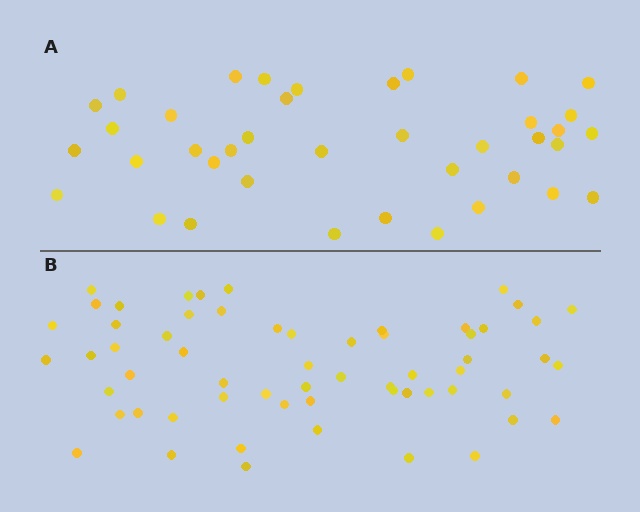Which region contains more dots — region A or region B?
Region B (the bottom region) has more dots.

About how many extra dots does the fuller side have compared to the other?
Region B has approximately 20 more dots than region A.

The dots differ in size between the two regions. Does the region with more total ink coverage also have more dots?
No. Region A has more total ink coverage because its dots are larger, but region B actually contains more individual dots. Total area can be misleading — the number of items is what matters here.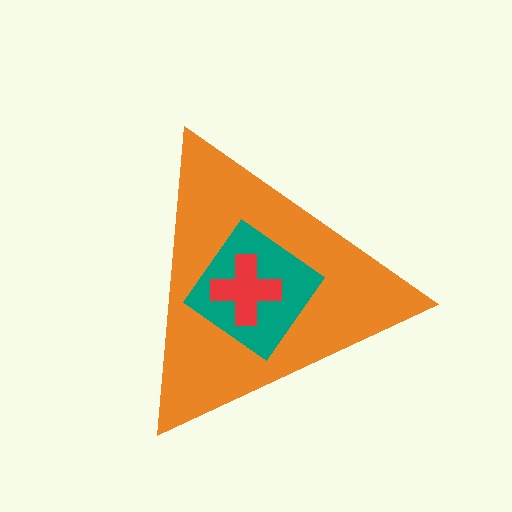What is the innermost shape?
The red cross.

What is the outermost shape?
The orange triangle.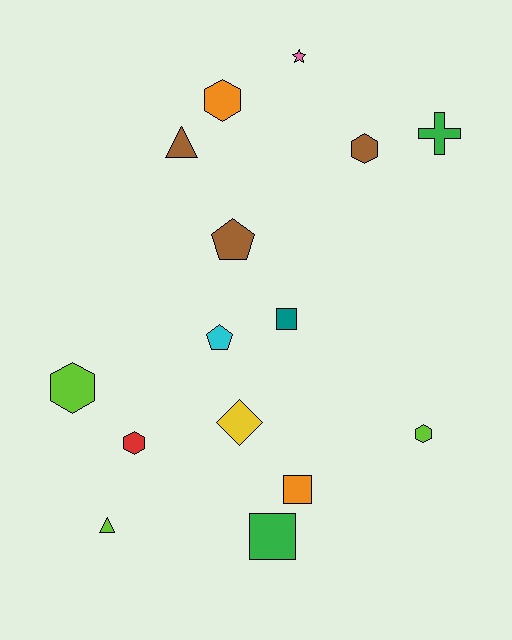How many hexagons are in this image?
There are 5 hexagons.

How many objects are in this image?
There are 15 objects.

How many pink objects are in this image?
There is 1 pink object.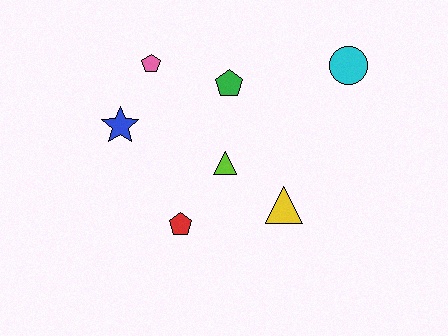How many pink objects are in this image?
There is 1 pink object.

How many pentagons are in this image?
There are 3 pentagons.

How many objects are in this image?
There are 7 objects.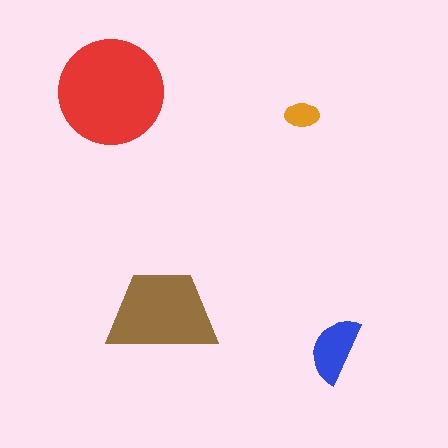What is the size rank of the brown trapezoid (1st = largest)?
2nd.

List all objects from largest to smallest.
The red circle, the brown trapezoid, the blue semicircle, the orange ellipse.